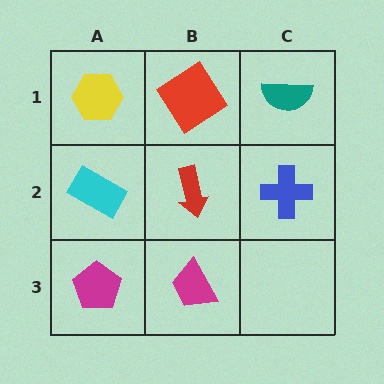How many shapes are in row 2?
3 shapes.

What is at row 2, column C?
A blue cross.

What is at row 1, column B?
A red diamond.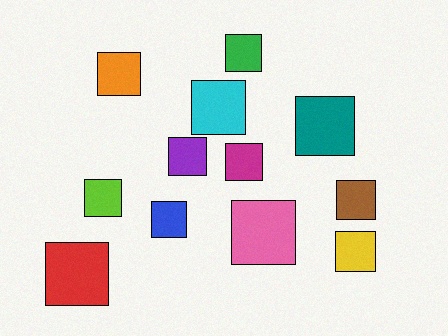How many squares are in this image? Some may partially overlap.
There are 12 squares.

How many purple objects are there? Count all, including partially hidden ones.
There is 1 purple object.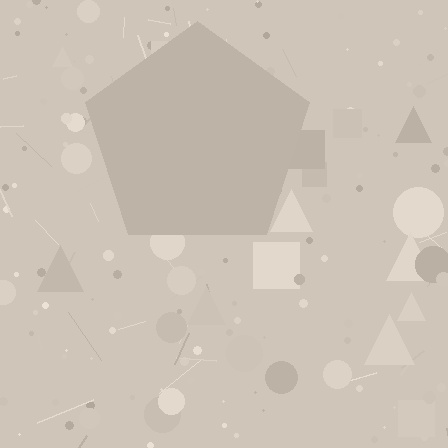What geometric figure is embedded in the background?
A pentagon is embedded in the background.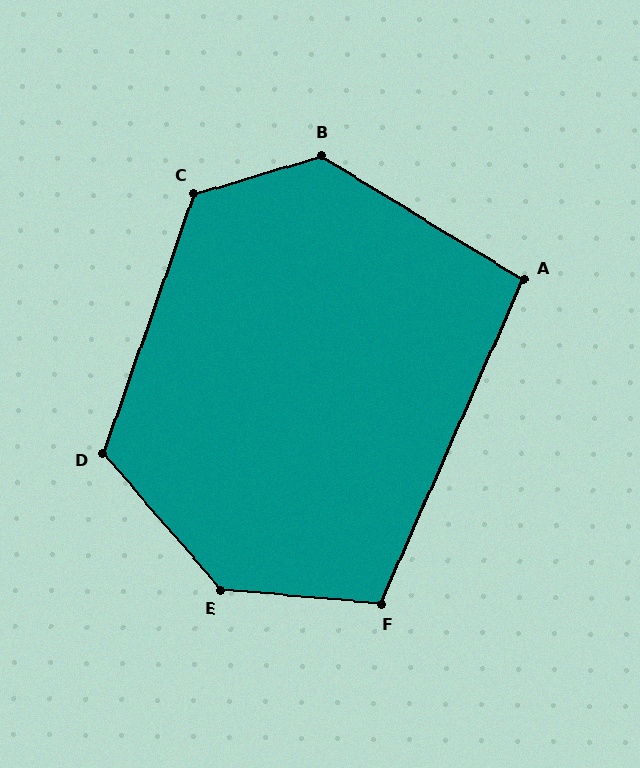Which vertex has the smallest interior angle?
A, at approximately 98 degrees.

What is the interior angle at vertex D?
Approximately 120 degrees (obtuse).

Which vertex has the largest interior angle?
E, at approximately 136 degrees.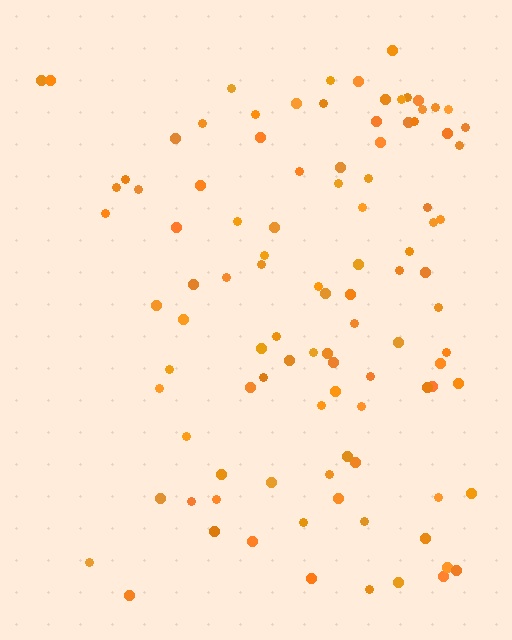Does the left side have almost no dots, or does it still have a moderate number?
Still a moderate number, just noticeably fewer than the right.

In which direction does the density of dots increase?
From left to right, with the right side densest.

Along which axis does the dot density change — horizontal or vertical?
Horizontal.